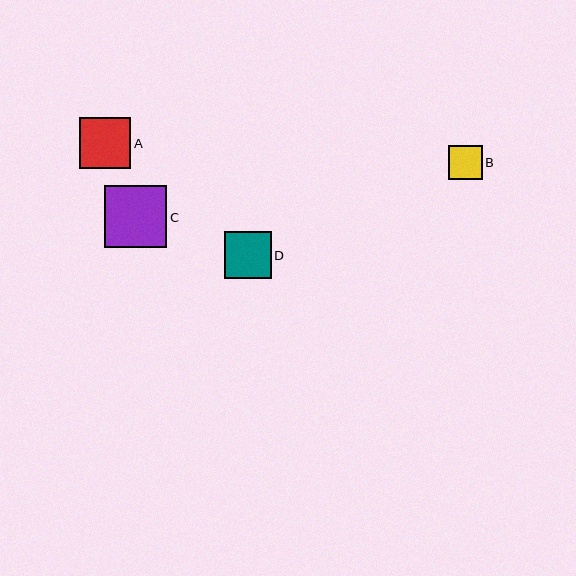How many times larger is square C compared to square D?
Square C is approximately 1.3 times the size of square D.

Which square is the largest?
Square C is the largest with a size of approximately 62 pixels.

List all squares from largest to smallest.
From largest to smallest: C, A, D, B.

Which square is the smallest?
Square B is the smallest with a size of approximately 34 pixels.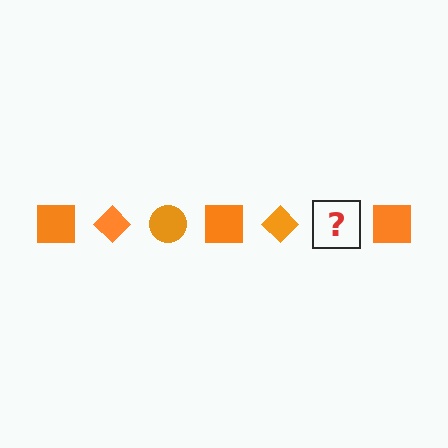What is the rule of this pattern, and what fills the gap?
The rule is that the pattern cycles through square, diamond, circle shapes in orange. The gap should be filled with an orange circle.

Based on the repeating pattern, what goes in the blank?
The blank should be an orange circle.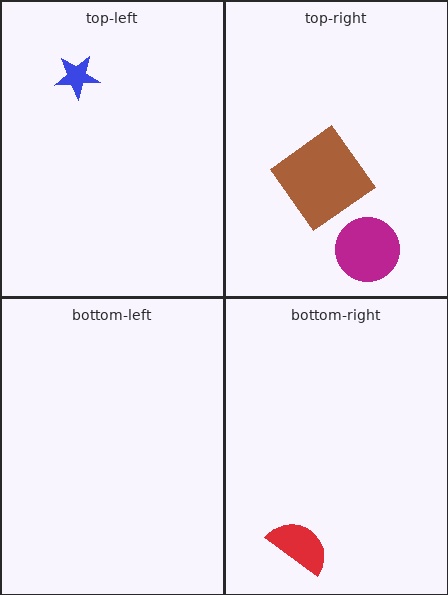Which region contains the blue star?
The top-left region.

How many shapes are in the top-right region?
2.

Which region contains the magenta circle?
The top-right region.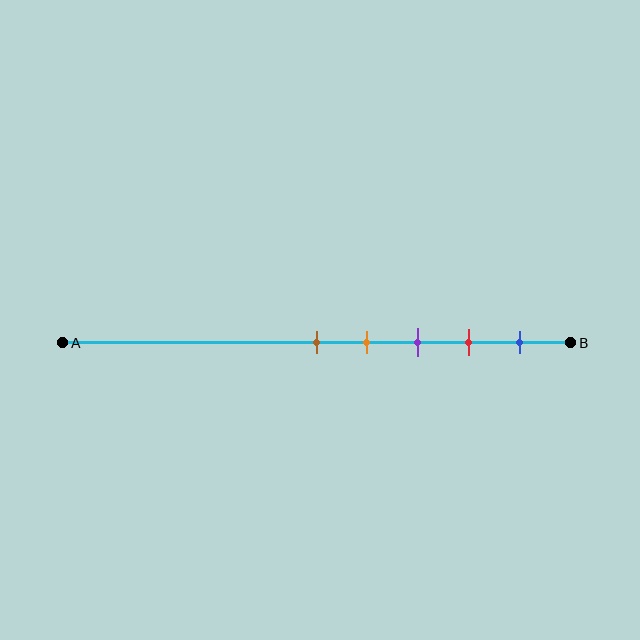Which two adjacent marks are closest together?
The brown and orange marks are the closest adjacent pair.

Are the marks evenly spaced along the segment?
Yes, the marks are approximately evenly spaced.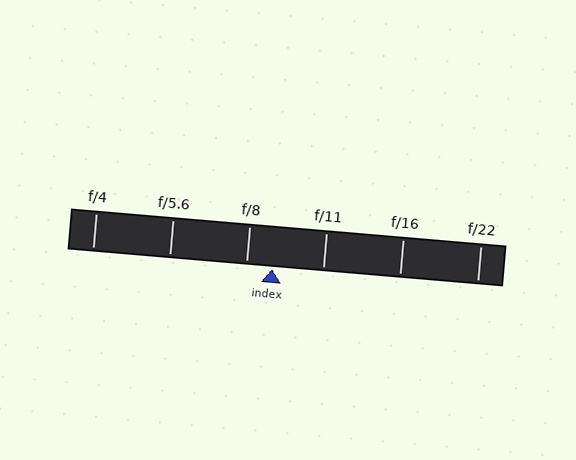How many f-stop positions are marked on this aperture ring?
There are 6 f-stop positions marked.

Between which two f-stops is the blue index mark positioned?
The index mark is between f/8 and f/11.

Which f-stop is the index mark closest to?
The index mark is closest to f/8.